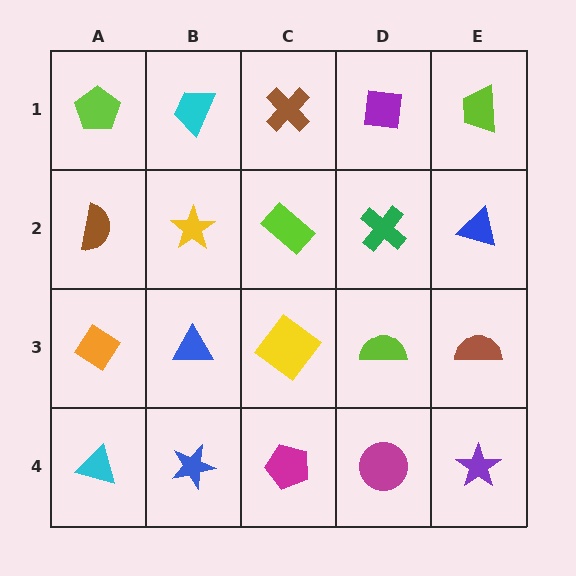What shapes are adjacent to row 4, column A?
An orange diamond (row 3, column A), a blue star (row 4, column B).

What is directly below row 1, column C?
A lime rectangle.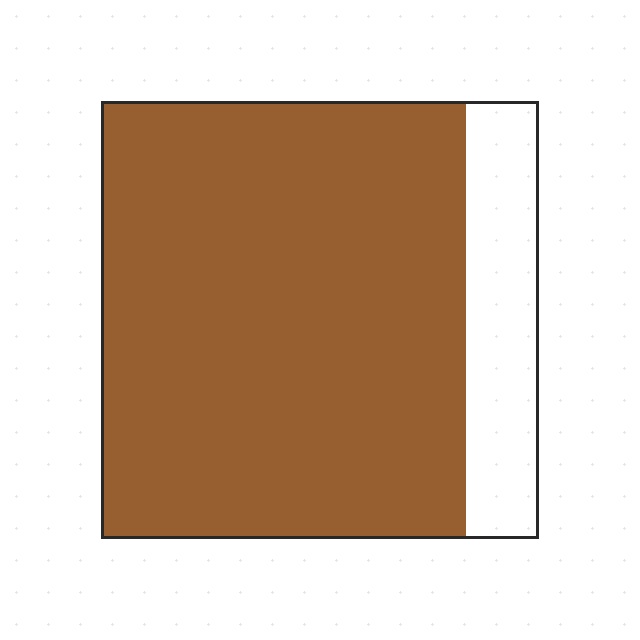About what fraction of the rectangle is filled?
About five sixths (5/6).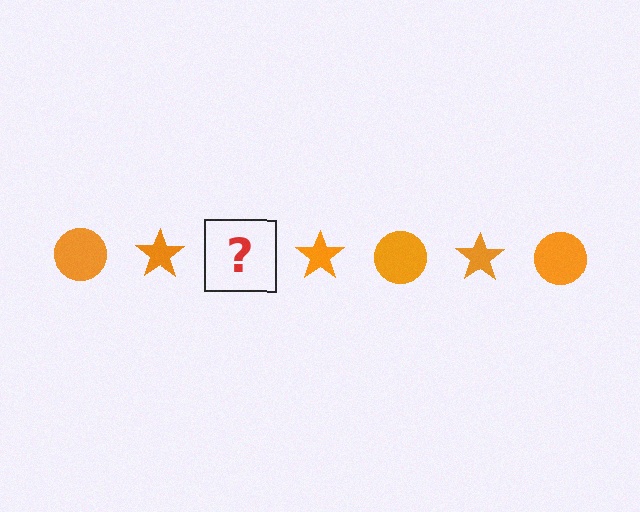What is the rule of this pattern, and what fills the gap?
The rule is that the pattern cycles through circle, star shapes in orange. The gap should be filled with an orange circle.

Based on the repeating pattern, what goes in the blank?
The blank should be an orange circle.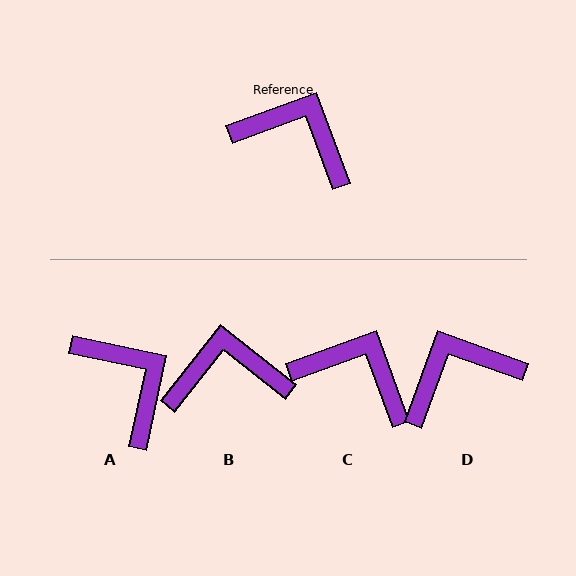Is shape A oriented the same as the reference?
No, it is off by about 32 degrees.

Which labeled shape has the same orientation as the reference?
C.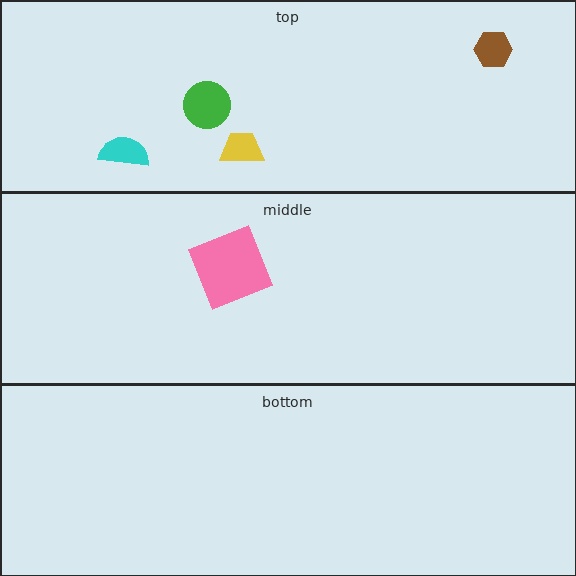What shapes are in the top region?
The green circle, the brown hexagon, the yellow trapezoid, the cyan semicircle.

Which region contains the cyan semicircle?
The top region.